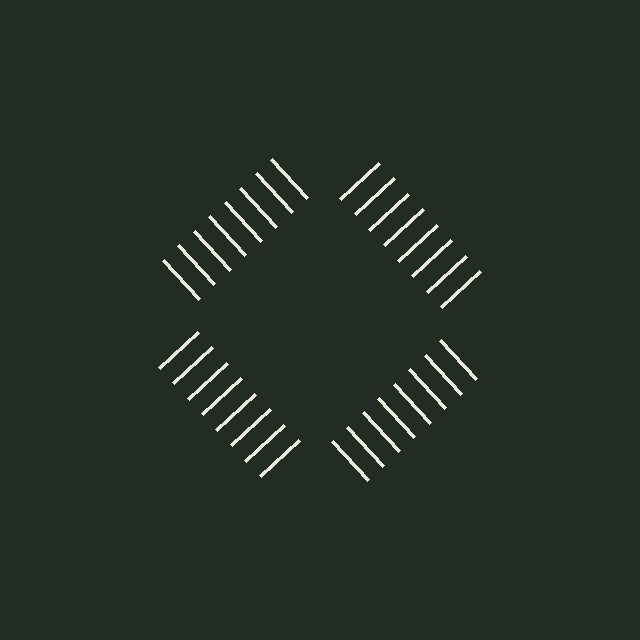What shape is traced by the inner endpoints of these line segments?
An illusory square — the line segments terminate on its edges but no continuous stroke is drawn.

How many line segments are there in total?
32 — 8 along each of the 4 edges.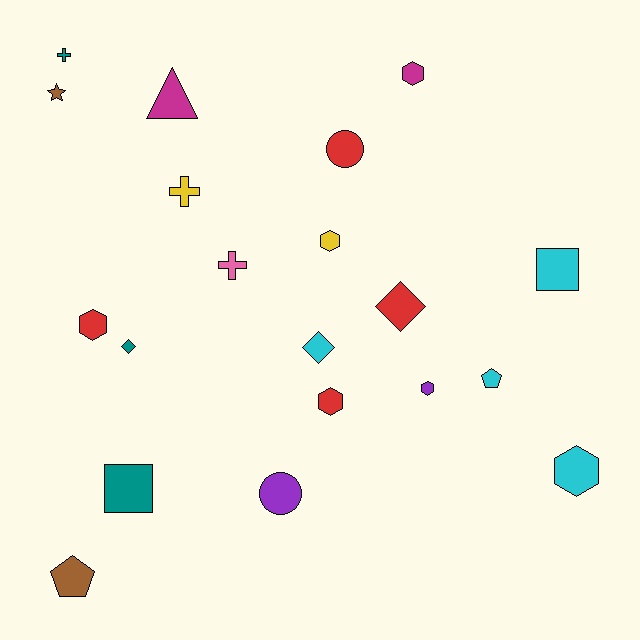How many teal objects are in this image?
There are 3 teal objects.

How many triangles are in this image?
There is 1 triangle.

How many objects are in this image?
There are 20 objects.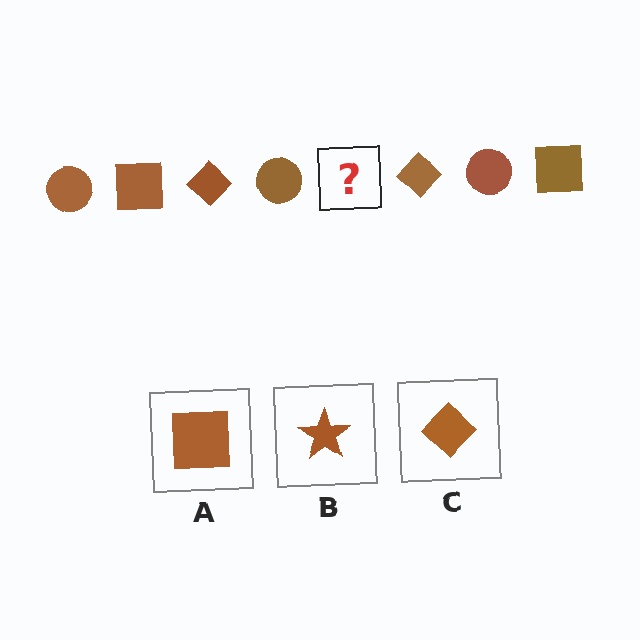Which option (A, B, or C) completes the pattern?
A.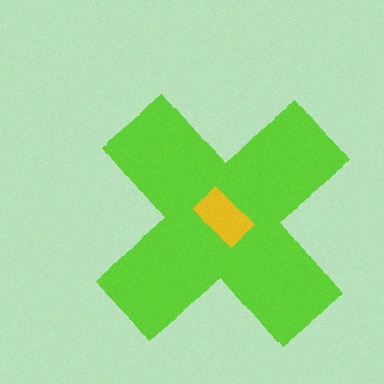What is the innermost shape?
The yellow rectangle.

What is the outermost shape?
The lime cross.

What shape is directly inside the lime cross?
The yellow rectangle.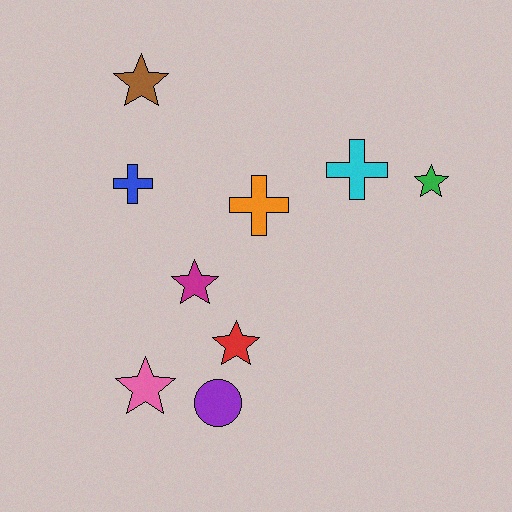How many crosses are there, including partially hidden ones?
There are 3 crosses.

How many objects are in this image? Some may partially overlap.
There are 9 objects.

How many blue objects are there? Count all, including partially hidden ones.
There is 1 blue object.